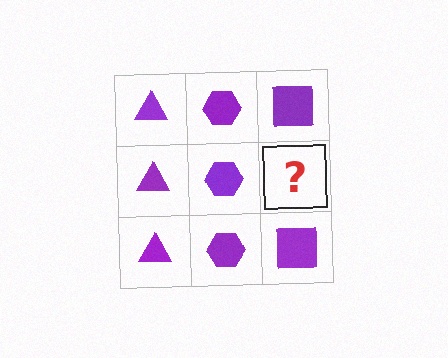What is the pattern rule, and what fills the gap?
The rule is that each column has a consistent shape. The gap should be filled with a purple square.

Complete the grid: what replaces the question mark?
The question mark should be replaced with a purple square.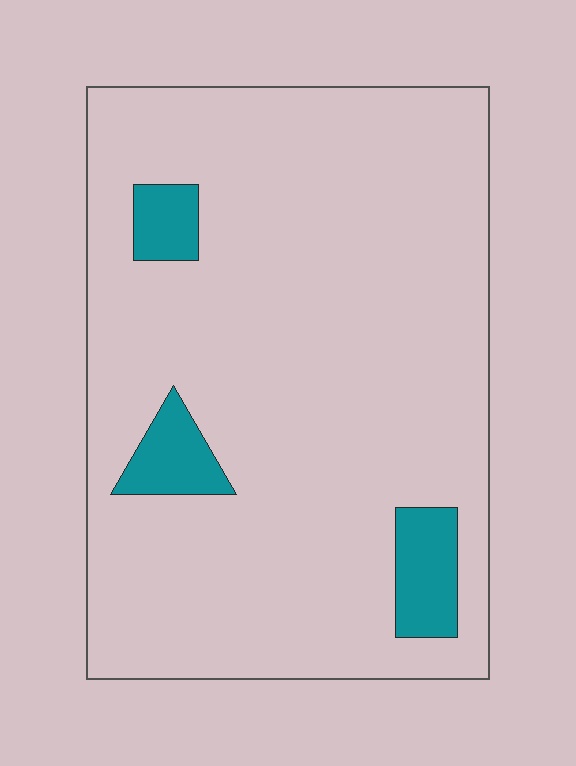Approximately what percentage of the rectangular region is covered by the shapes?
Approximately 10%.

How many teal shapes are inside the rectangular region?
3.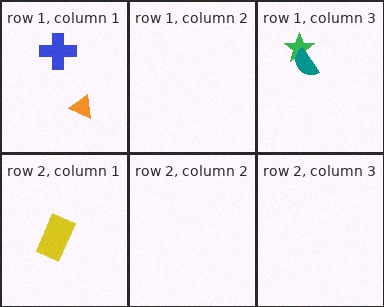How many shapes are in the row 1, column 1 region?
2.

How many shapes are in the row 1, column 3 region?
2.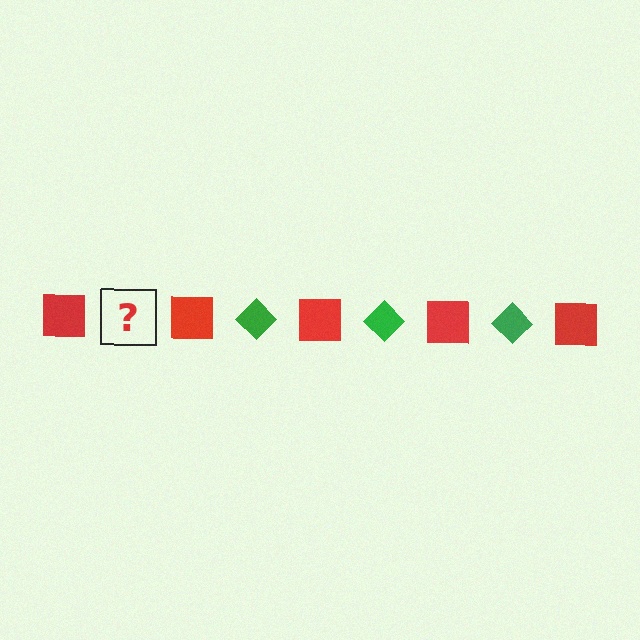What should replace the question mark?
The question mark should be replaced with a green diamond.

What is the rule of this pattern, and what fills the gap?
The rule is that the pattern alternates between red square and green diamond. The gap should be filled with a green diamond.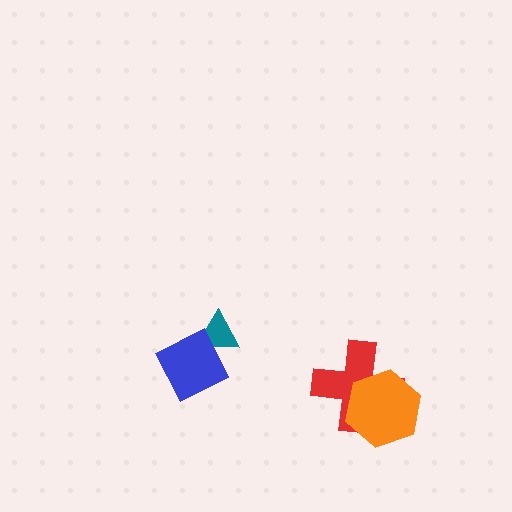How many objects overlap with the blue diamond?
1 object overlaps with the blue diamond.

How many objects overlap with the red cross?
1 object overlaps with the red cross.